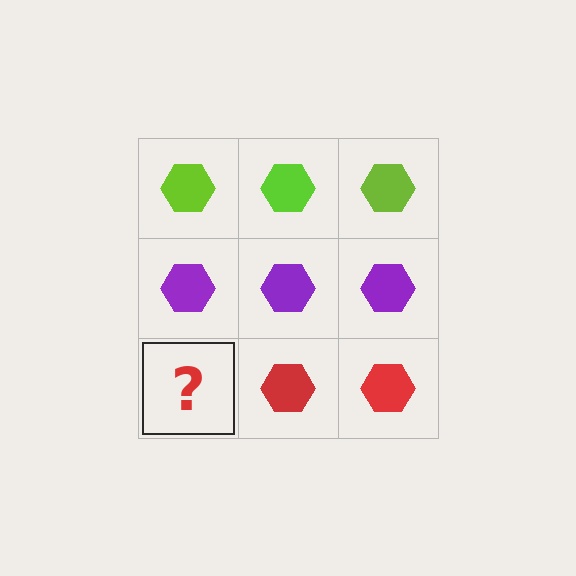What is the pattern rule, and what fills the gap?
The rule is that each row has a consistent color. The gap should be filled with a red hexagon.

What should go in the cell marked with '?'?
The missing cell should contain a red hexagon.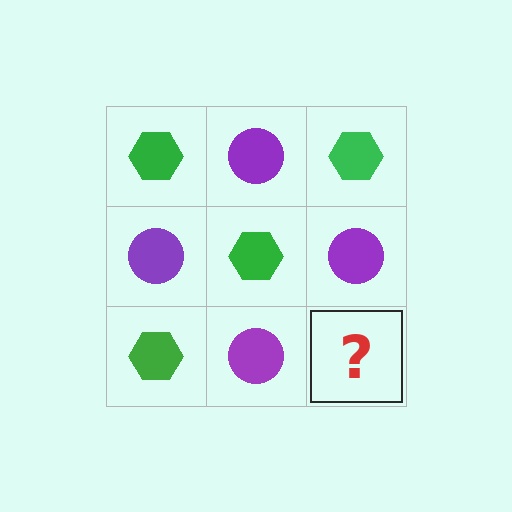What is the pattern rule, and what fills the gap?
The rule is that it alternates green hexagon and purple circle in a checkerboard pattern. The gap should be filled with a green hexagon.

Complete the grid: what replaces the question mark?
The question mark should be replaced with a green hexagon.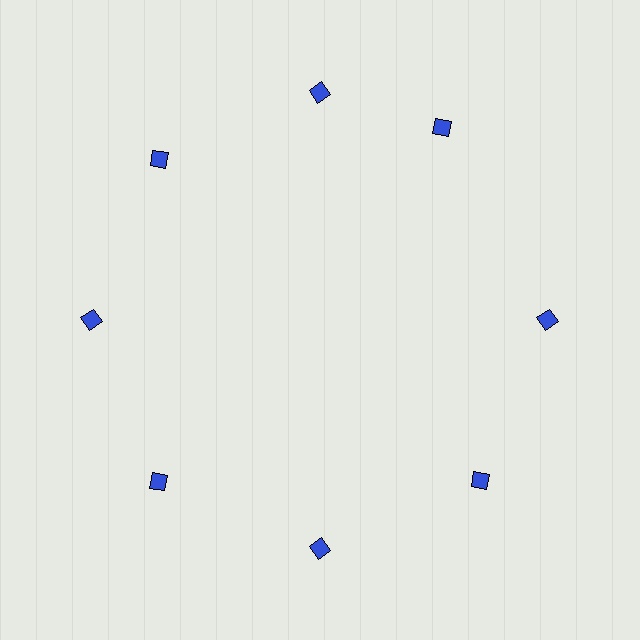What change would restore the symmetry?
The symmetry would be restored by rotating it back into even spacing with its neighbors so that all 8 diamonds sit at equal angles and equal distance from the center.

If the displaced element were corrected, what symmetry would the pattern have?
It would have 8-fold rotational symmetry — the pattern would map onto itself every 45 degrees.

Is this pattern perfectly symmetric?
No. The 8 blue diamonds are arranged in a ring, but one element near the 2 o'clock position is rotated out of alignment along the ring, breaking the 8-fold rotational symmetry.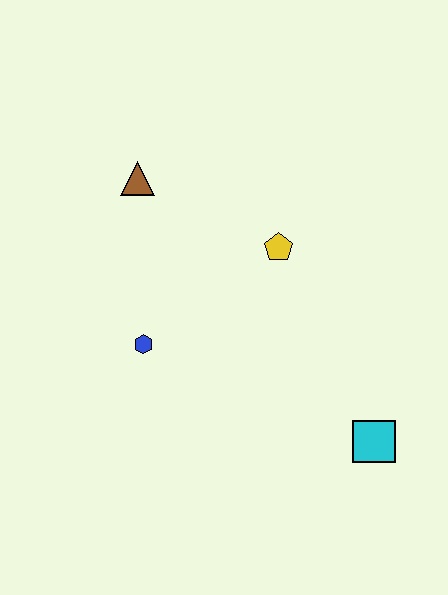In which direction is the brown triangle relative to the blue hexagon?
The brown triangle is above the blue hexagon.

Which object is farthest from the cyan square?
The brown triangle is farthest from the cyan square.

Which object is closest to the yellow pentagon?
The brown triangle is closest to the yellow pentagon.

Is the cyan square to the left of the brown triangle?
No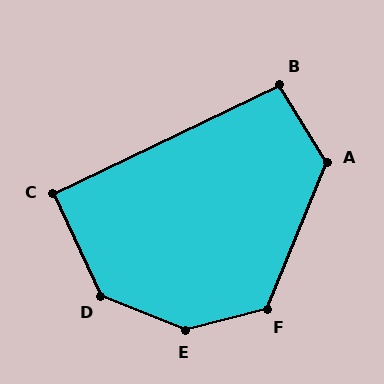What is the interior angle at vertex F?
Approximately 127 degrees (obtuse).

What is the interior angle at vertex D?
Approximately 137 degrees (obtuse).